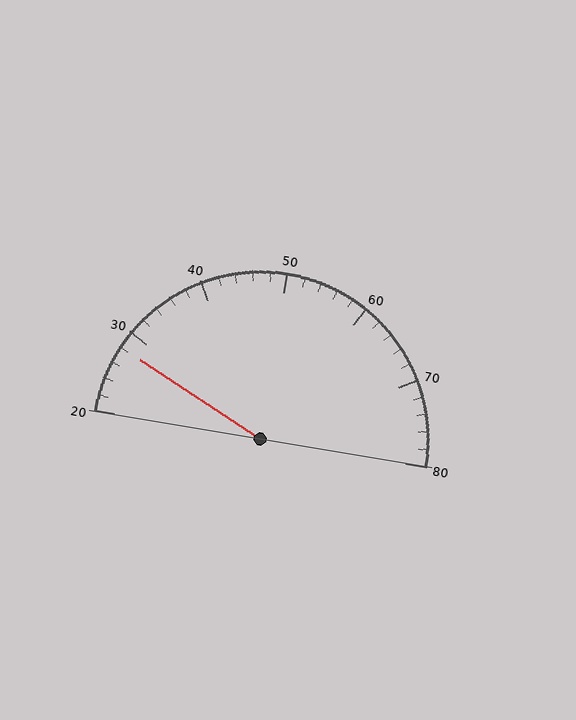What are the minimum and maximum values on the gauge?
The gauge ranges from 20 to 80.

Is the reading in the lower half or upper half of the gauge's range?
The reading is in the lower half of the range (20 to 80).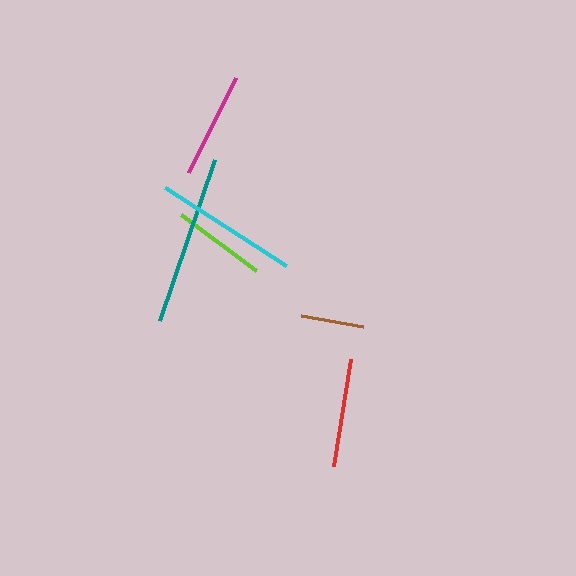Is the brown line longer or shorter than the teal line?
The teal line is longer than the brown line.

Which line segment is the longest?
The teal line is the longest at approximately 171 pixels.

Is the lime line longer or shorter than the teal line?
The teal line is longer than the lime line.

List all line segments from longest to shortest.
From longest to shortest: teal, cyan, red, magenta, lime, brown.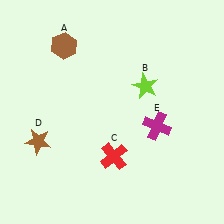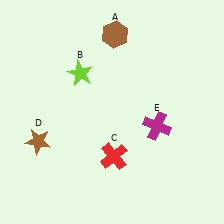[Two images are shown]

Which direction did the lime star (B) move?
The lime star (B) moved left.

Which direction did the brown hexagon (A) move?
The brown hexagon (A) moved right.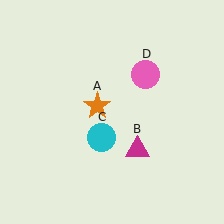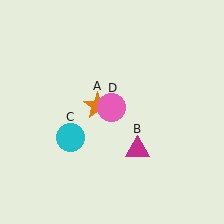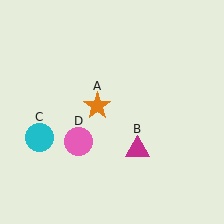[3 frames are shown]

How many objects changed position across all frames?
2 objects changed position: cyan circle (object C), pink circle (object D).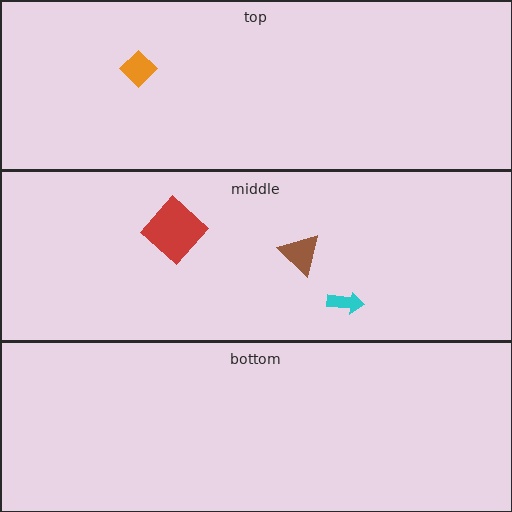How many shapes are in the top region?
1.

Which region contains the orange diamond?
The top region.